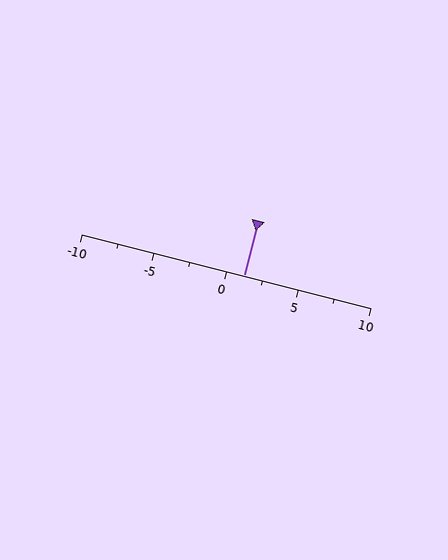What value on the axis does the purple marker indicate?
The marker indicates approximately 1.2.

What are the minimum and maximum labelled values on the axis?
The axis runs from -10 to 10.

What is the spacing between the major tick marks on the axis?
The major ticks are spaced 5 apart.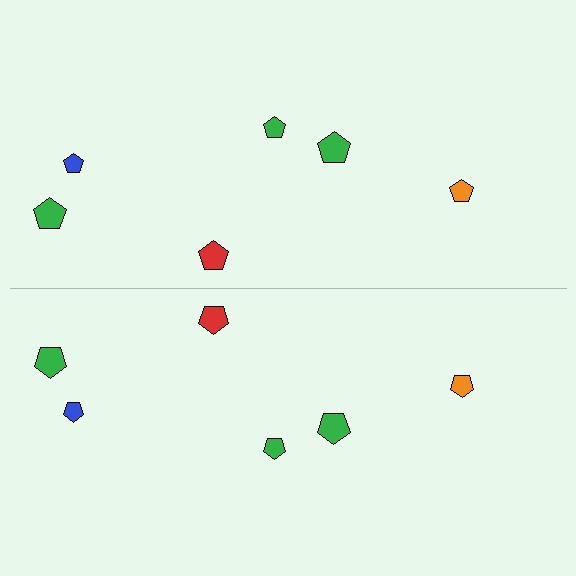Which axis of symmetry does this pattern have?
The pattern has a horizontal axis of symmetry running through the center of the image.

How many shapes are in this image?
There are 12 shapes in this image.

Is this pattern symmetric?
Yes, this pattern has bilateral (reflection) symmetry.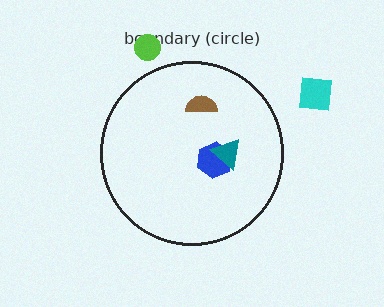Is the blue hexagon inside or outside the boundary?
Inside.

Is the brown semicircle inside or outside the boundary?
Inside.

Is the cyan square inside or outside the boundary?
Outside.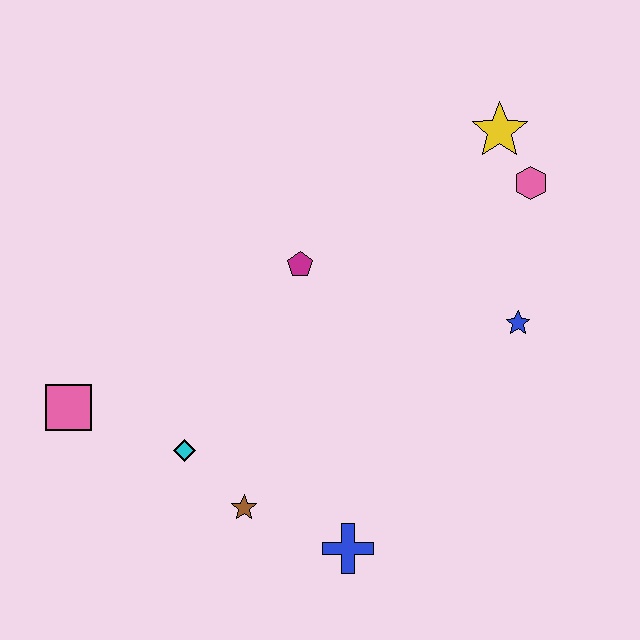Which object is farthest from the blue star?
The pink square is farthest from the blue star.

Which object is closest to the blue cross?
The brown star is closest to the blue cross.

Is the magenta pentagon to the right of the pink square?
Yes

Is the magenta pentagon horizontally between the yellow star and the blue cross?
No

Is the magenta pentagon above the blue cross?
Yes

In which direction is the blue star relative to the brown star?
The blue star is to the right of the brown star.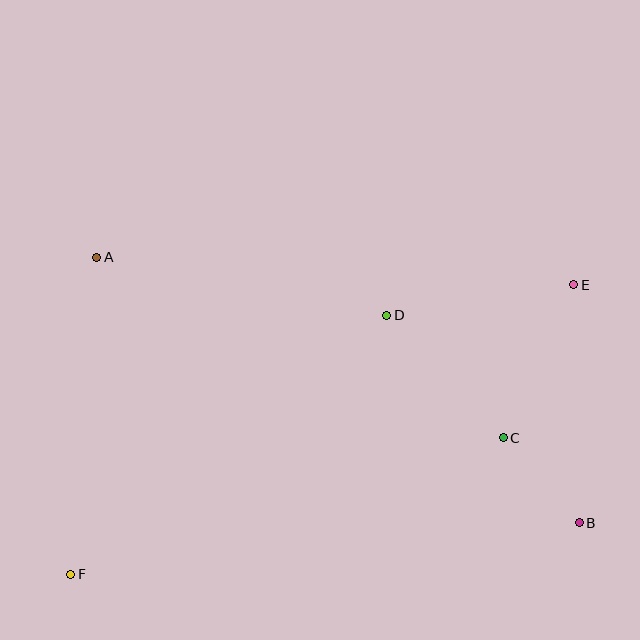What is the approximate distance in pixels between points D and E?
The distance between D and E is approximately 189 pixels.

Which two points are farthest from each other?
Points E and F are farthest from each other.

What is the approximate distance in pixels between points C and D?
The distance between C and D is approximately 169 pixels.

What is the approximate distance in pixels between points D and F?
The distance between D and F is approximately 409 pixels.